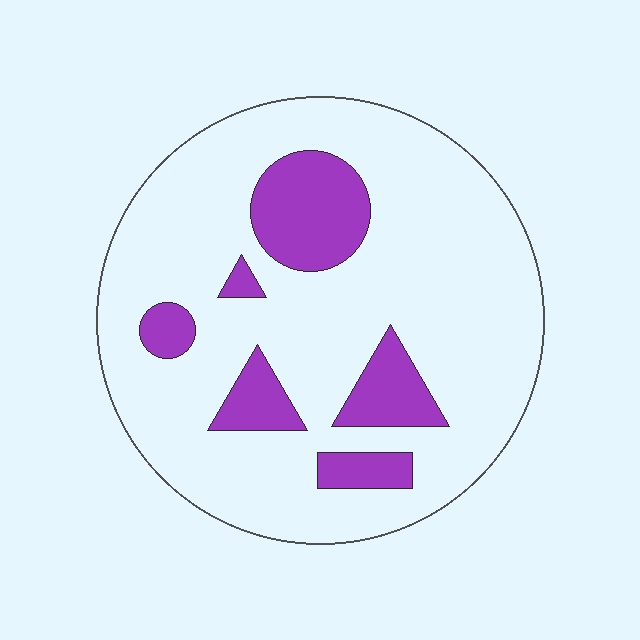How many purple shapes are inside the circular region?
6.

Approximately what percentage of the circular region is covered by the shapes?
Approximately 20%.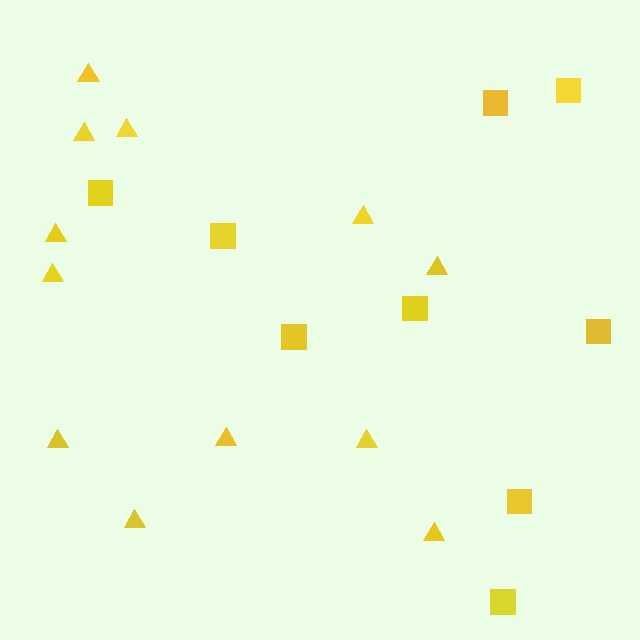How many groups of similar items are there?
There are 2 groups: one group of triangles (12) and one group of squares (9).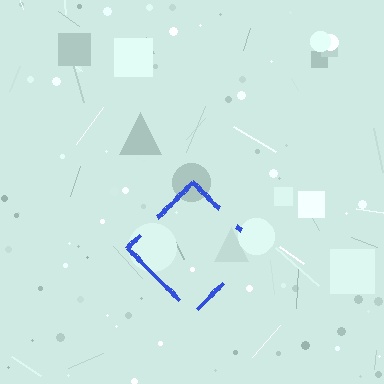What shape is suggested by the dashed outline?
The dashed outline suggests a diamond.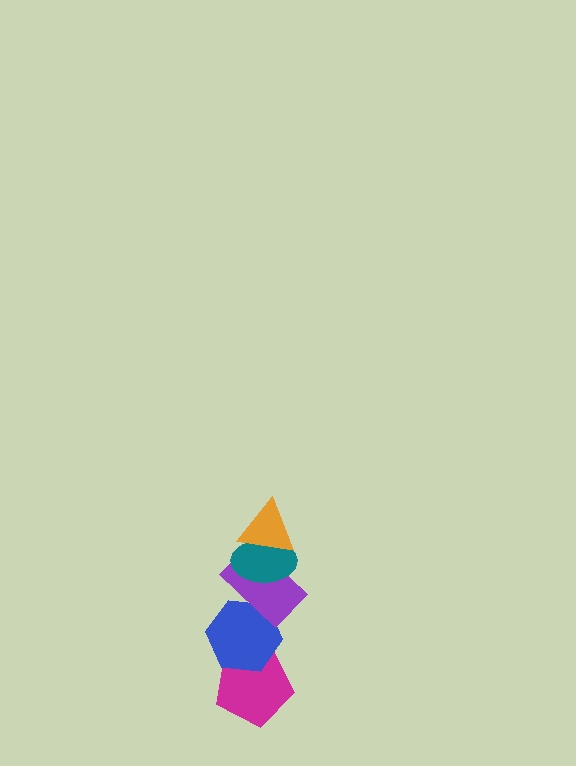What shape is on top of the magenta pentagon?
The blue hexagon is on top of the magenta pentagon.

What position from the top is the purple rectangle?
The purple rectangle is 3rd from the top.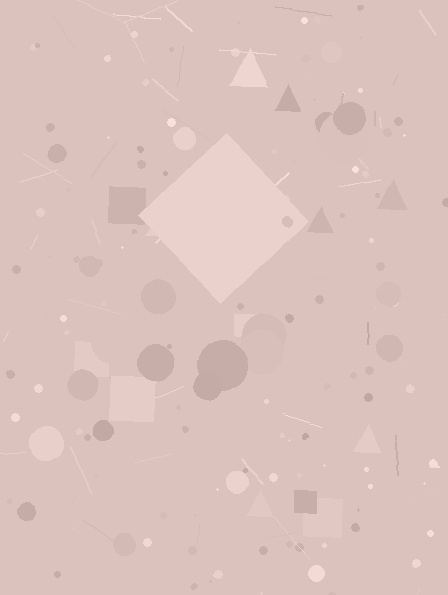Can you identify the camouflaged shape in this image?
The camouflaged shape is a diamond.